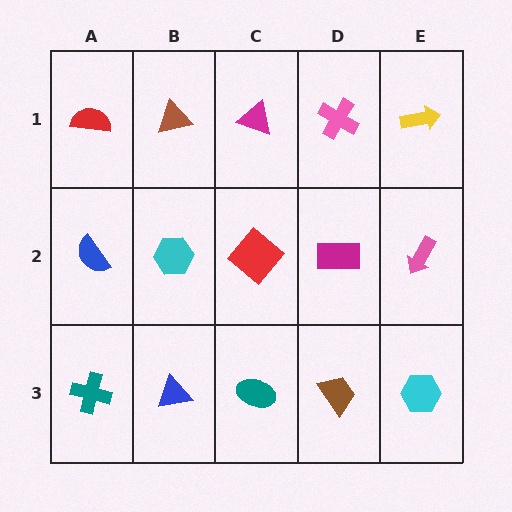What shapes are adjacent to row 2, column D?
A pink cross (row 1, column D), a brown trapezoid (row 3, column D), a red diamond (row 2, column C), a pink arrow (row 2, column E).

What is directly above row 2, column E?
A yellow arrow.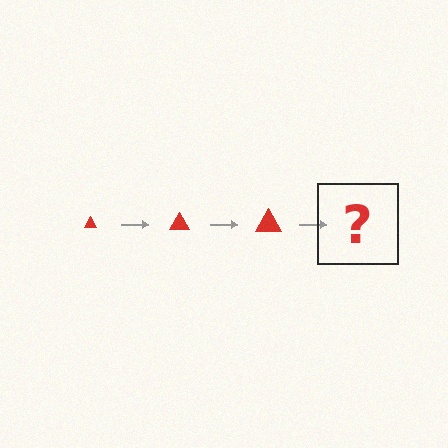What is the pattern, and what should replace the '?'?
The pattern is that the triangle gets progressively larger each step. The '?' should be a red triangle, larger than the previous one.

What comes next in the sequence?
The next element should be a red triangle, larger than the previous one.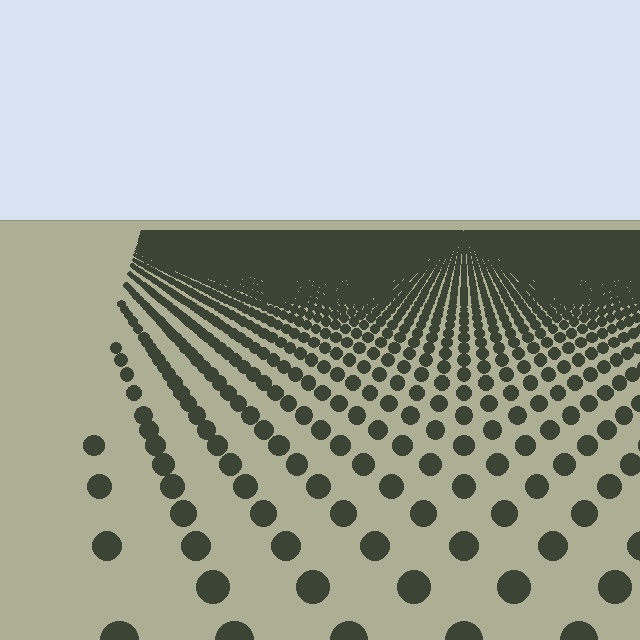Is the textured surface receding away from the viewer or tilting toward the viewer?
The surface is receding away from the viewer. Texture elements get smaller and denser toward the top.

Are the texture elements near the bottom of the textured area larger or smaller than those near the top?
Larger. Near the bottom, elements are closer to the viewer and appear at a bigger on-screen size.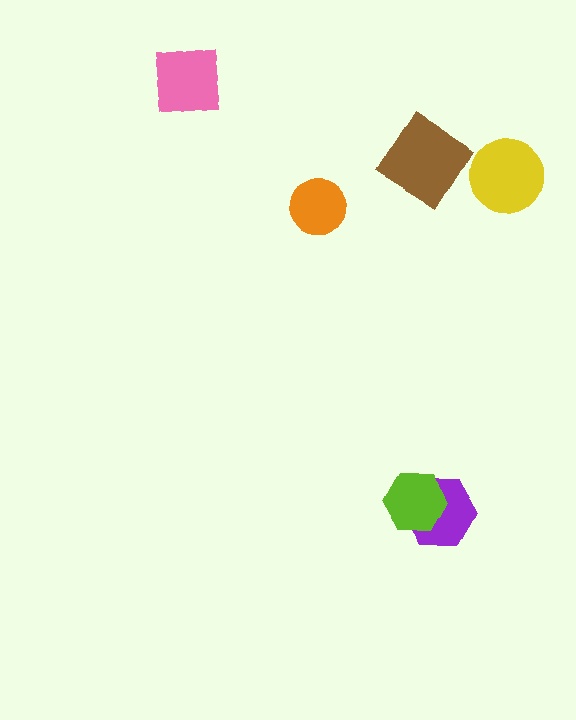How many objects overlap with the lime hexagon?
1 object overlaps with the lime hexagon.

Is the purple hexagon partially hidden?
Yes, it is partially covered by another shape.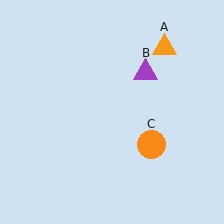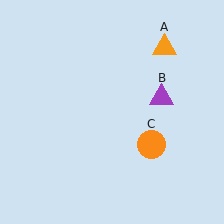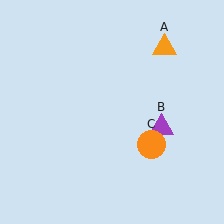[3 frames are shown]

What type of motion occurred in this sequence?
The purple triangle (object B) rotated clockwise around the center of the scene.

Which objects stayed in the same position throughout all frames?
Orange triangle (object A) and orange circle (object C) remained stationary.